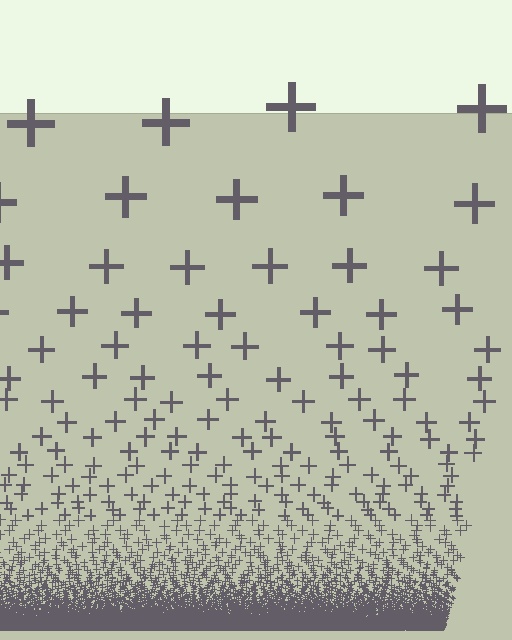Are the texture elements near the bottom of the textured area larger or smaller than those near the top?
Smaller. The gradient is inverted — elements near the bottom are smaller and denser.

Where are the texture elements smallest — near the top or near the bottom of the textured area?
Near the bottom.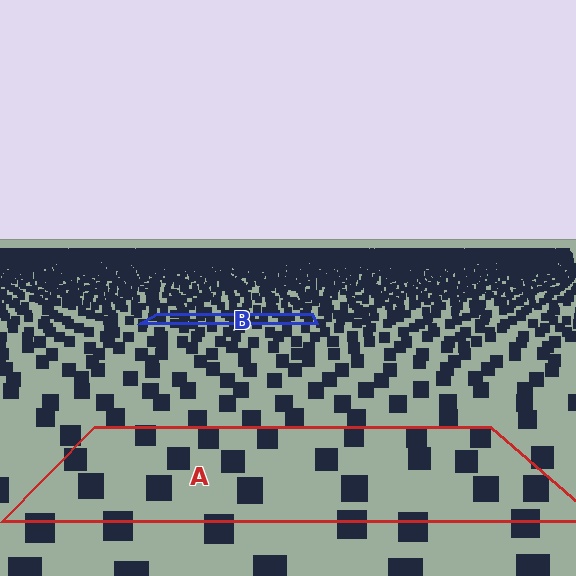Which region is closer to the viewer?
Region A is closer. The texture elements there are larger and more spread out.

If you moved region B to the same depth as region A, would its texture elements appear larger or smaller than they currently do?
They would appear larger. At a closer depth, the same texture elements are projected at a bigger on-screen size.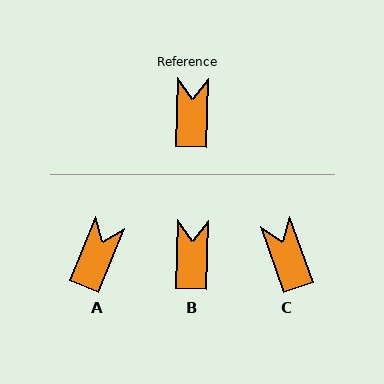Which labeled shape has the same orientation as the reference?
B.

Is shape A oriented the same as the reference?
No, it is off by about 20 degrees.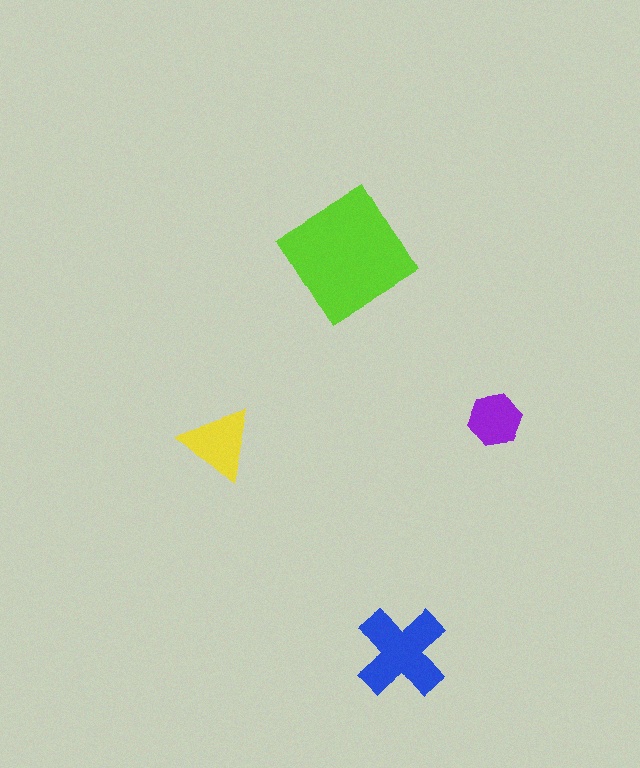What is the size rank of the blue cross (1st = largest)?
2nd.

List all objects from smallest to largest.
The purple hexagon, the yellow triangle, the blue cross, the lime diamond.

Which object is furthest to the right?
The purple hexagon is rightmost.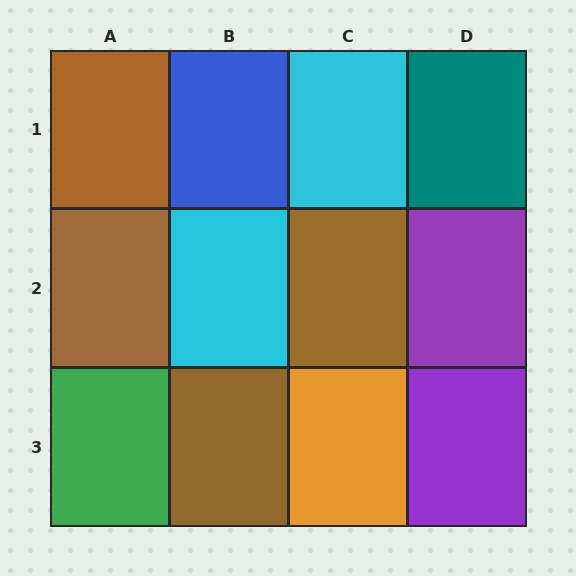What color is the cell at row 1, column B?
Blue.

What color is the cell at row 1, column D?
Teal.